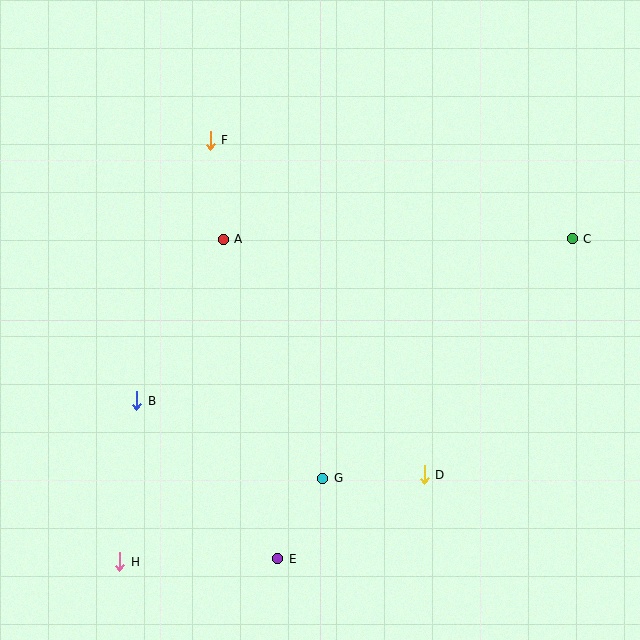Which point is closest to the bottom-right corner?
Point D is closest to the bottom-right corner.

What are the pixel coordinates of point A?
Point A is at (223, 239).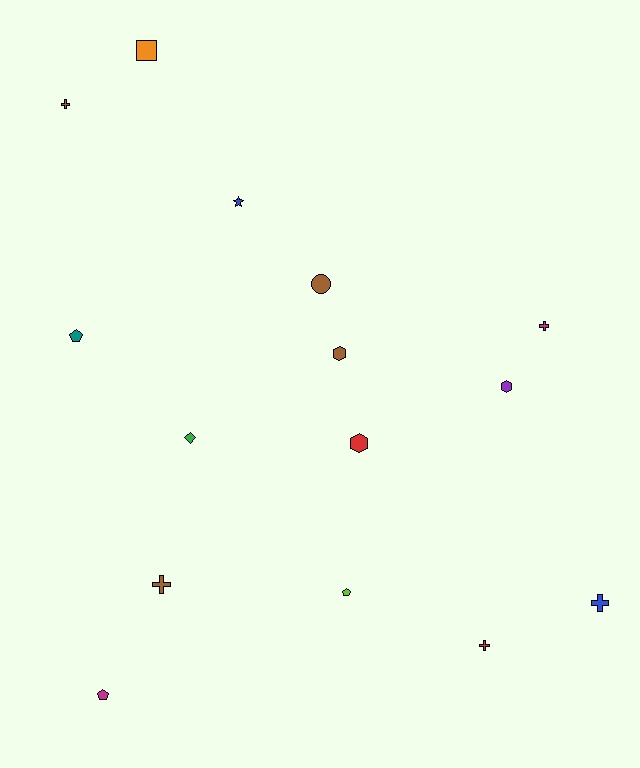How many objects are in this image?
There are 15 objects.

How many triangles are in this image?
There are no triangles.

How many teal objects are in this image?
There is 1 teal object.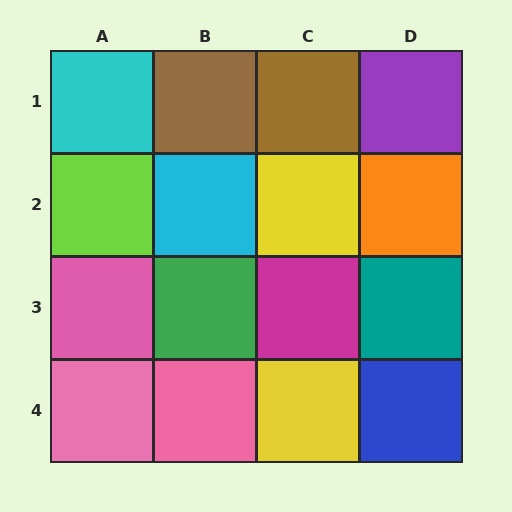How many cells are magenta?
1 cell is magenta.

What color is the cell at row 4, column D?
Blue.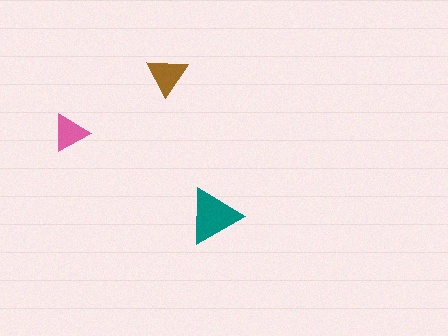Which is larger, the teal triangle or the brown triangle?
The teal one.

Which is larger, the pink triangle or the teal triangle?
The teal one.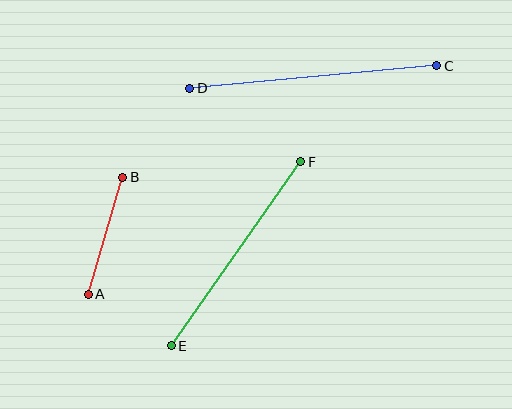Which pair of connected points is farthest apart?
Points C and D are farthest apart.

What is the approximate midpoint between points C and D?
The midpoint is at approximately (313, 77) pixels.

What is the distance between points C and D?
The distance is approximately 248 pixels.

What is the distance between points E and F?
The distance is approximately 225 pixels.